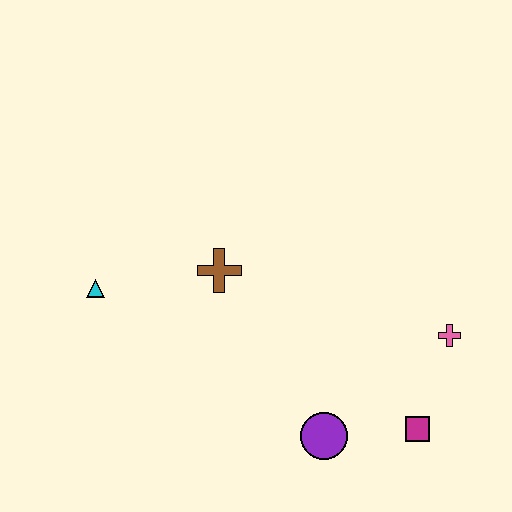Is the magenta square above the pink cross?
No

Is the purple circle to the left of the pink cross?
Yes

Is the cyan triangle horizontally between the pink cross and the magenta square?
No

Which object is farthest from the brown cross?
The magenta square is farthest from the brown cross.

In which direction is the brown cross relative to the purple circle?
The brown cross is above the purple circle.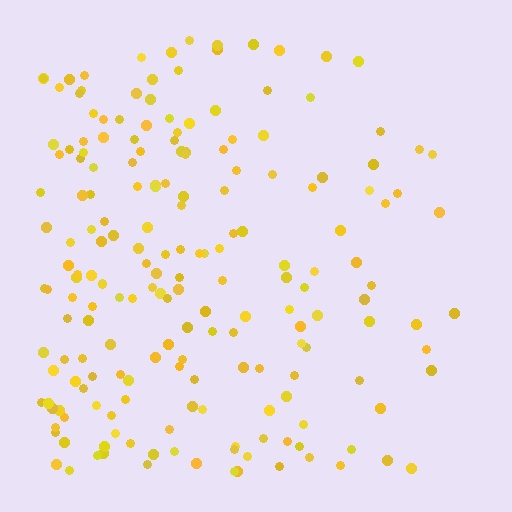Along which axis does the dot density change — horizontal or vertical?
Horizontal.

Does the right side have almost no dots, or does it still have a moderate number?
Still a moderate number, just noticeably fewer than the left.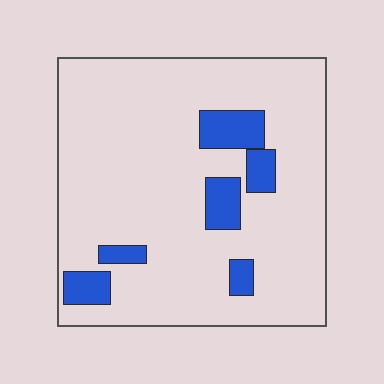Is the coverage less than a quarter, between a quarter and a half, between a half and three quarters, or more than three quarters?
Less than a quarter.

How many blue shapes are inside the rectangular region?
6.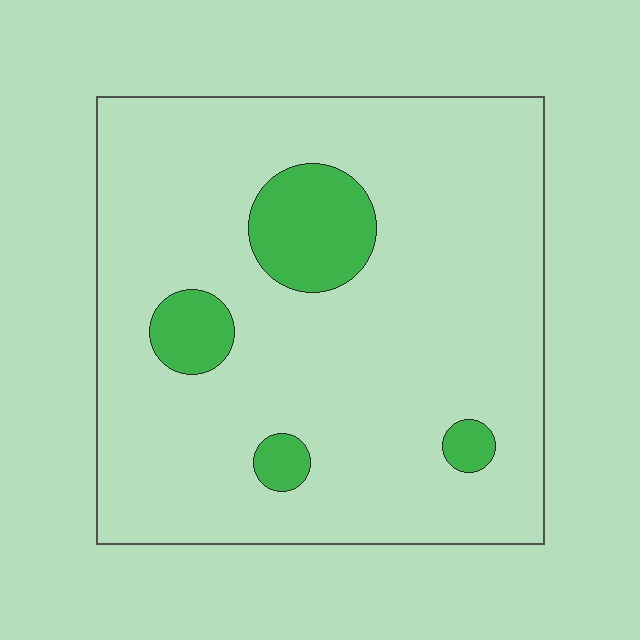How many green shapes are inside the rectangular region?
4.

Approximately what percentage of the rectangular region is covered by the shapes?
Approximately 10%.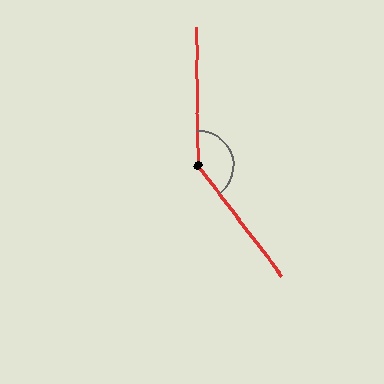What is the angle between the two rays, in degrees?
Approximately 143 degrees.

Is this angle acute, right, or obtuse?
It is obtuse.